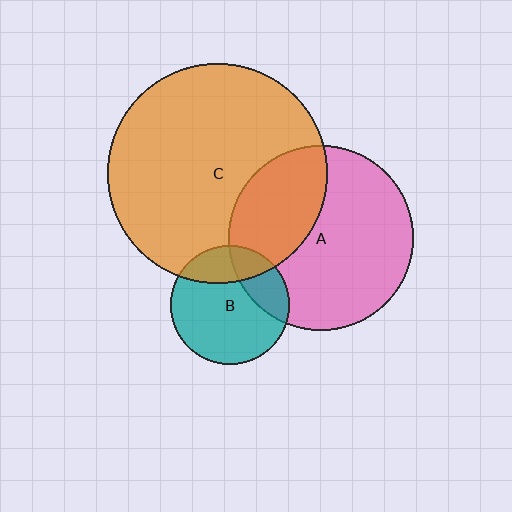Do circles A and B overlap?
Yes.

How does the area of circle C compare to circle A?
Approximately 1.4 times.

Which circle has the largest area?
Circle C (orange).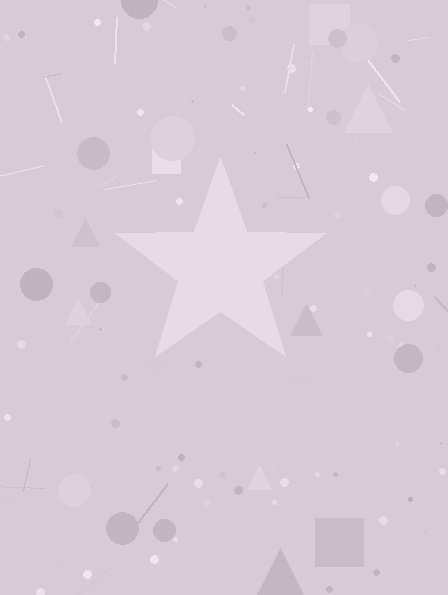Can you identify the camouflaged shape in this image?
The camouflaged shape is a star.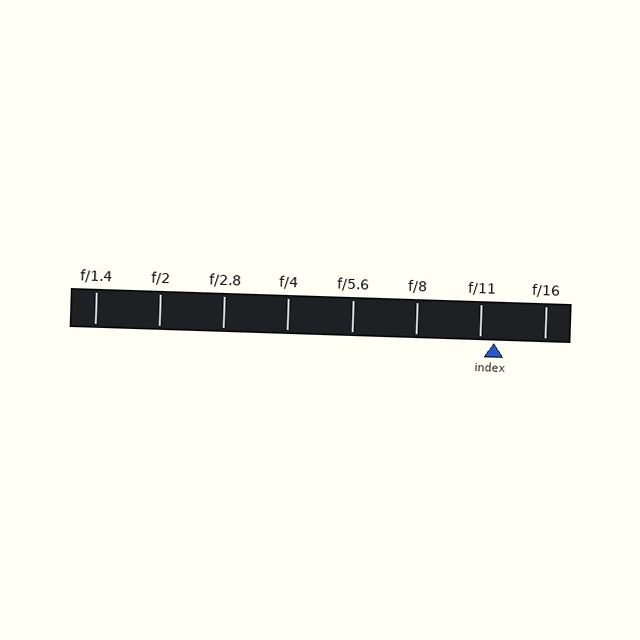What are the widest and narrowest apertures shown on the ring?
The widest aperture shown is f/1.4 and the narrowest is f/16.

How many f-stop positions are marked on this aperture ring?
There are 8 f-stop positions marked.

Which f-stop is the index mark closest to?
The index mark is closest to f/11.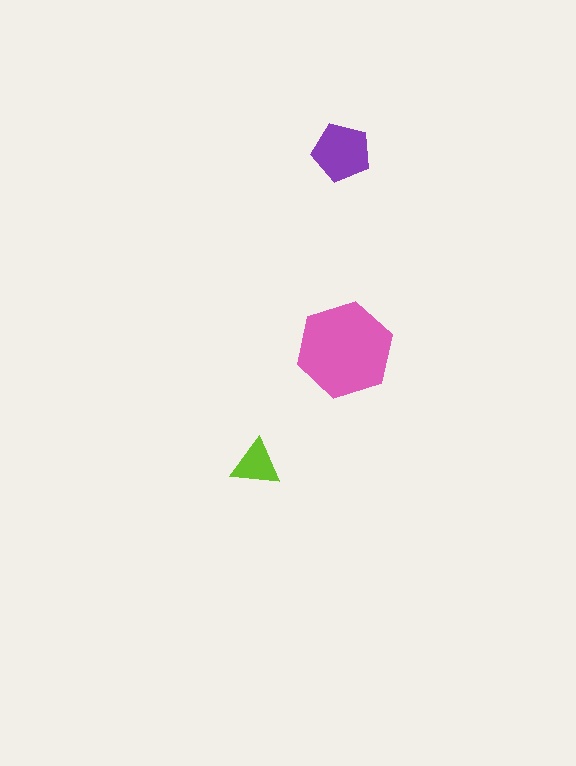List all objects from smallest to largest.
The lime triangle, the purple pentagon, the pink hexagon.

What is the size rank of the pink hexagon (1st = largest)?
1st.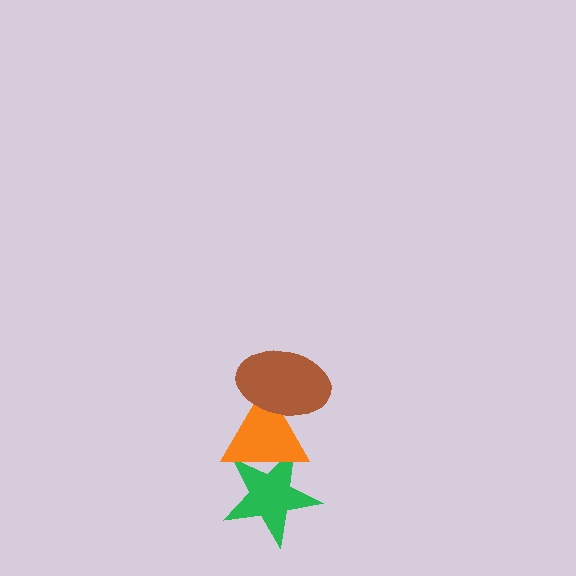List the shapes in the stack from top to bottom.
From top to bottom: the brown ellipse, the orange triangle, the green star.